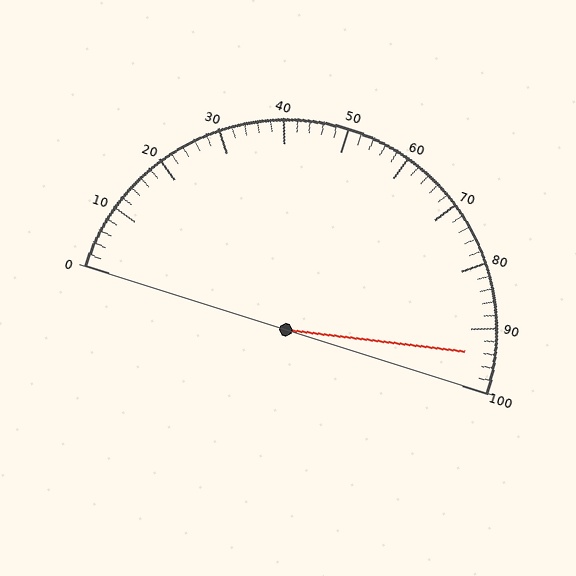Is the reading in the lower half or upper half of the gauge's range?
The reading is in the upper half of the range (0 to 100).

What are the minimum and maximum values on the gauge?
The gauge ranges from 0 to 100.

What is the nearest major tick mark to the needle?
The nearest major tick mark is 90.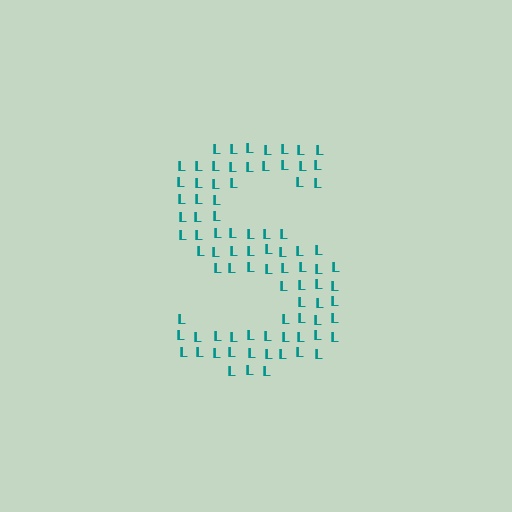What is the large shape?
The large shape is the letter S.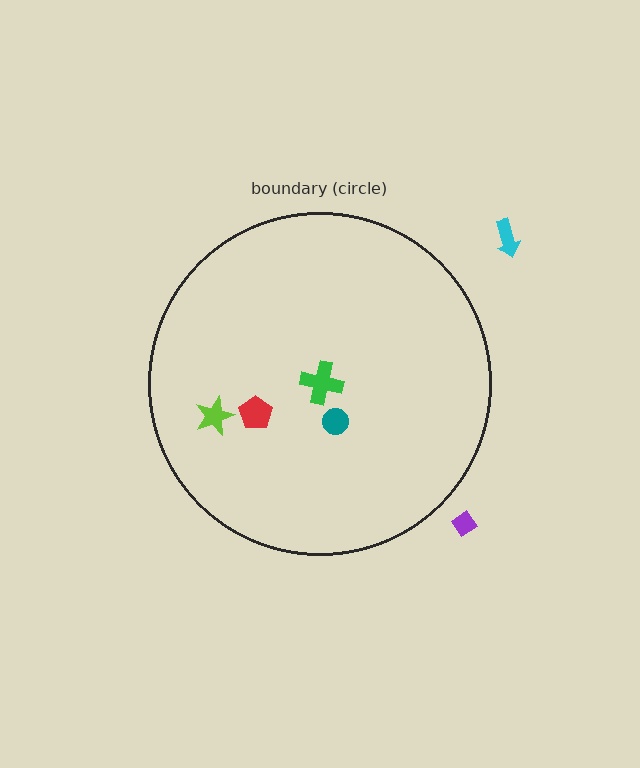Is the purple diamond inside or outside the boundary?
Outside.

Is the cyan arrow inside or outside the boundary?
Outside.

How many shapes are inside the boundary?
4 inside, 2 outside.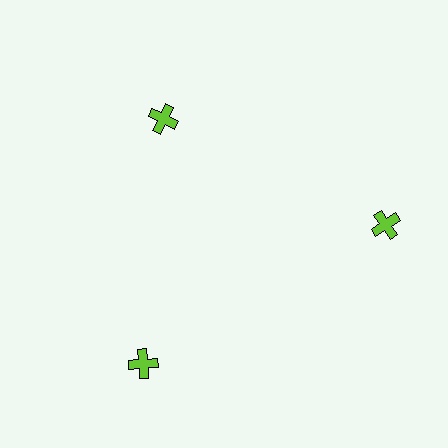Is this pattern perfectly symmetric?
No. The 3 lime crosses are arranged in a ring, but one element near the 11 o'clock position is pulled inward toward the center, breaking the 3-fold rotational symmetry.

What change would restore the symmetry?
The symmetry would be restored by moving it outward, back onto the ring so that all 3 crosses sit at equal angles and equal distance from the center.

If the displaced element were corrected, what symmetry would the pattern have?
It would have 3-fold rotational symmetry — the pattern would map onto itself every 120 degrees.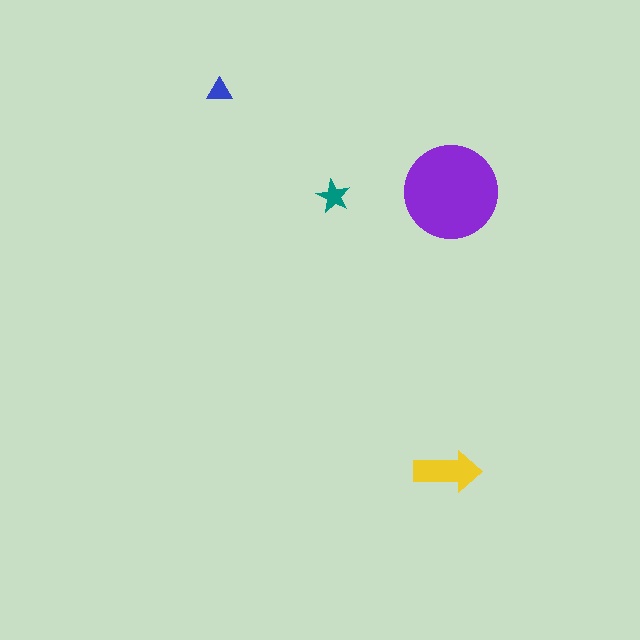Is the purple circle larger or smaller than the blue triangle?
Larger.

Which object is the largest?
The purple circle.